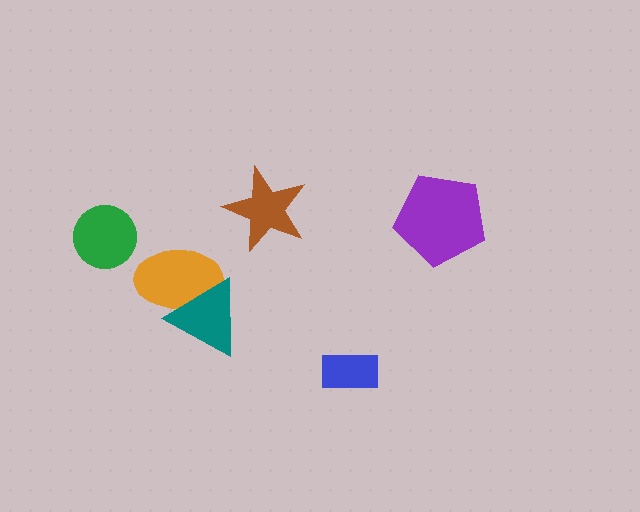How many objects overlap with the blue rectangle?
0 objects overlap with the blue rectangle.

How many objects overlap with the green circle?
0 objects overlap with the green circle.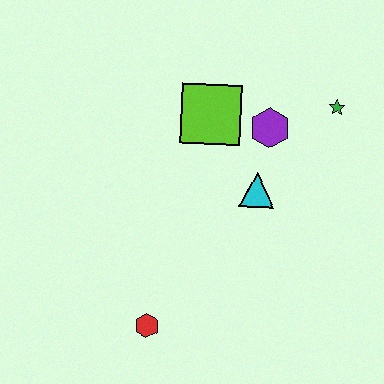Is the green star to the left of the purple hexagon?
No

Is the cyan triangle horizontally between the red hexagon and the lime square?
No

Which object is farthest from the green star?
The red hexagon is farthest from the green star.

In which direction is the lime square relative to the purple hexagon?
The lime square is to the left of the purple hexagon.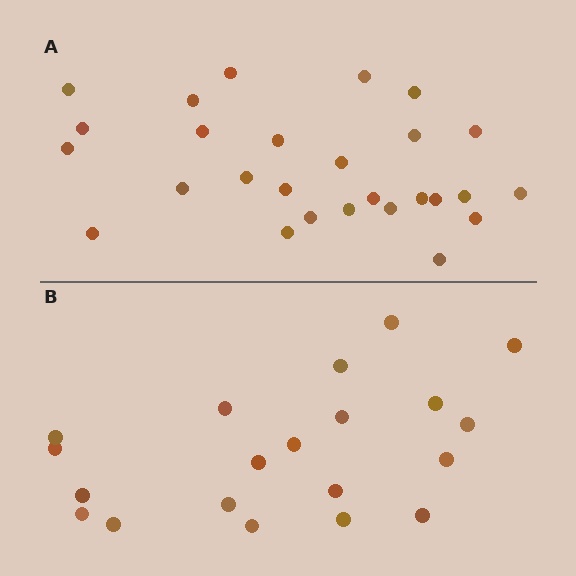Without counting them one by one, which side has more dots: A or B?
Region A (the top region) has more dots.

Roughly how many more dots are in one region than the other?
Region A has roughly 8 or so more dots than region B.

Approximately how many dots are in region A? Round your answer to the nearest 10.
About 30 dots. (The exact count is 27, which rounds to 30.)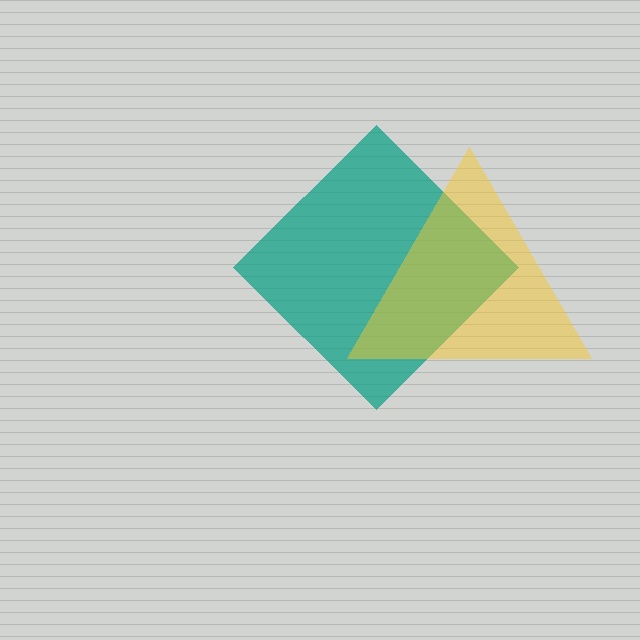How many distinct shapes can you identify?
There are 2 distinct shapes: a teal diamond, a yellow triangle.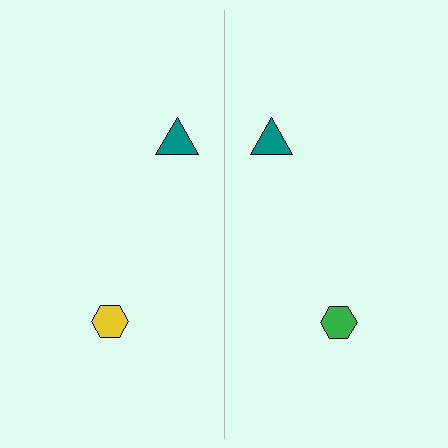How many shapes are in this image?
There are 4 shapes in this image.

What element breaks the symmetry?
The green hexagon on the right side breaks the symmetry — its mirror counterpart is yellow.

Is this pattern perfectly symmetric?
No, the pattern is not perfectly symmetric. The green hexagon on the right side breaks the symmetry — its mirror counterpart is yellow.